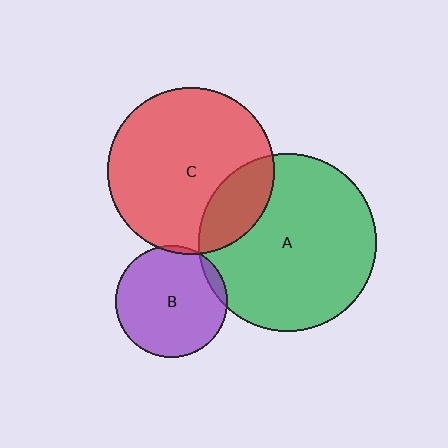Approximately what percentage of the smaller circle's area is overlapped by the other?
Approximately 5%.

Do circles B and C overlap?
Yes.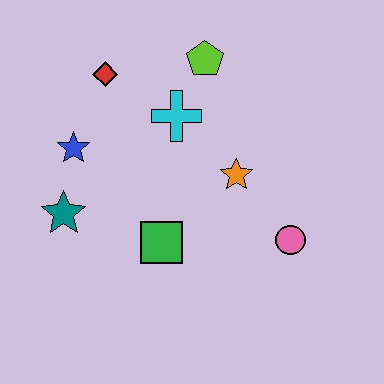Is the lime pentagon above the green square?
Yes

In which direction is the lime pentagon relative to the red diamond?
The lime pentagon is to the right of the red diamond.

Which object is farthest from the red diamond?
The pink circle is farthest from the red diamond.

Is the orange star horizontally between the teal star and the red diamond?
No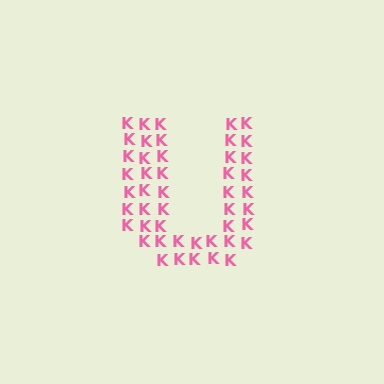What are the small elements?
The small elements are letter K's.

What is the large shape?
The large shape is the letter U.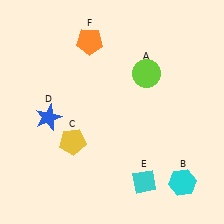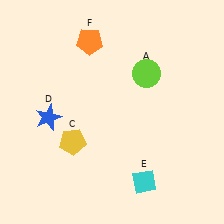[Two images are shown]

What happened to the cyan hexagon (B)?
The cyan hexagon (B) was removed in Image 2. It was in the bottom-right area of Image 1.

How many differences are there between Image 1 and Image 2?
There is 1 difference between the two images.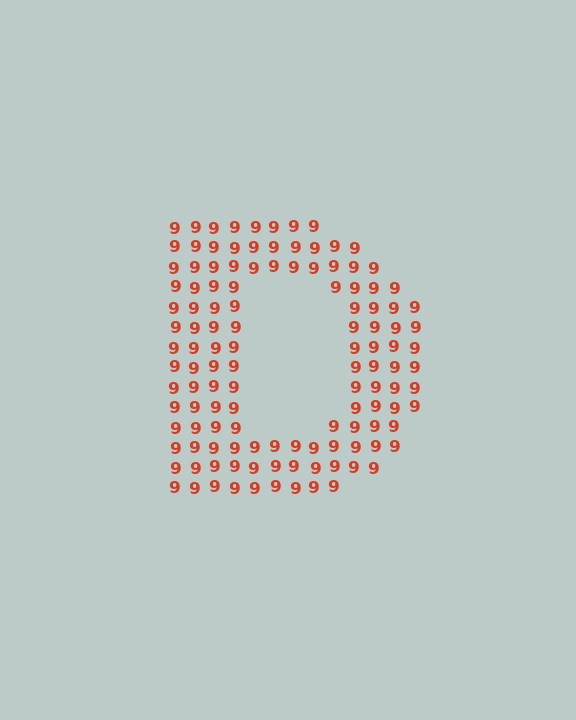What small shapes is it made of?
It is made of small digit 9's.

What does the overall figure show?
The overall figure shows the letter D.